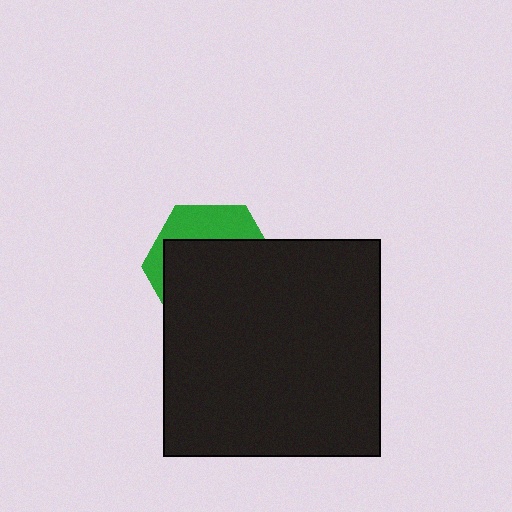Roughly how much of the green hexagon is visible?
A small part of it is visible (roughly 31%).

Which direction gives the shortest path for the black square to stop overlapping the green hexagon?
Moving down gives the shortest separation.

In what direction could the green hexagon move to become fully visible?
The green hexagon could move up. That would shift it out from behind the black square entirely.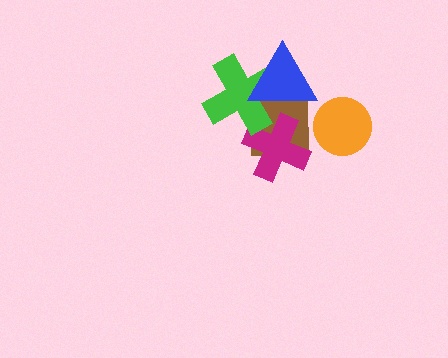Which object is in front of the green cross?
The blue triangle is in front of the green cross.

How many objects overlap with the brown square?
3 objects overlap with the brown square.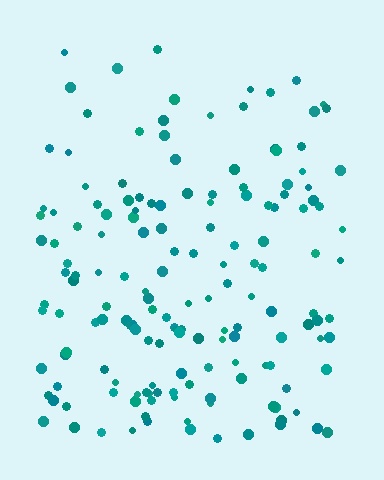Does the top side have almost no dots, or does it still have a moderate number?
Still a moderate number, just noticeably fewer than the bottom.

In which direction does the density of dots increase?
From top to bottom, with the bottom side densest.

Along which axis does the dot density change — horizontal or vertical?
Vertical.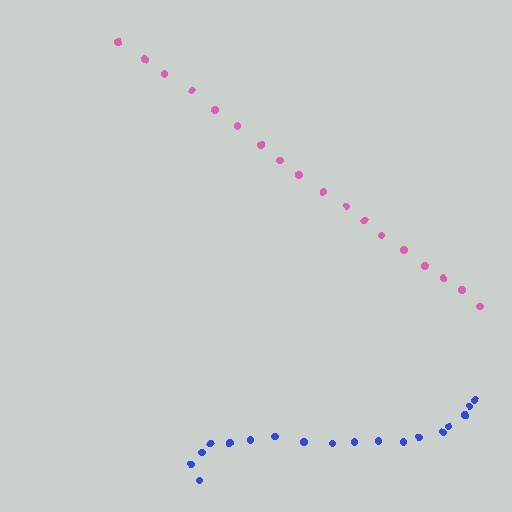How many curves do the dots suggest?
There are 2 distinct paths.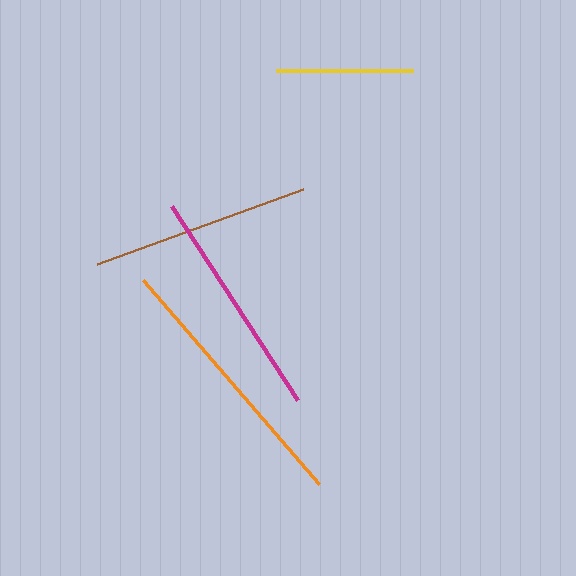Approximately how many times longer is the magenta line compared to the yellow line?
The magenta line is approximately 1.7 times the length of the yellow line.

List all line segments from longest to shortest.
From longest to shortest: orange, magenta, brown, yellow.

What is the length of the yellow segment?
The yellow segment is approximately 138 pixels long.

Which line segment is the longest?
The orange line is the longest at approximately 269 pixels.